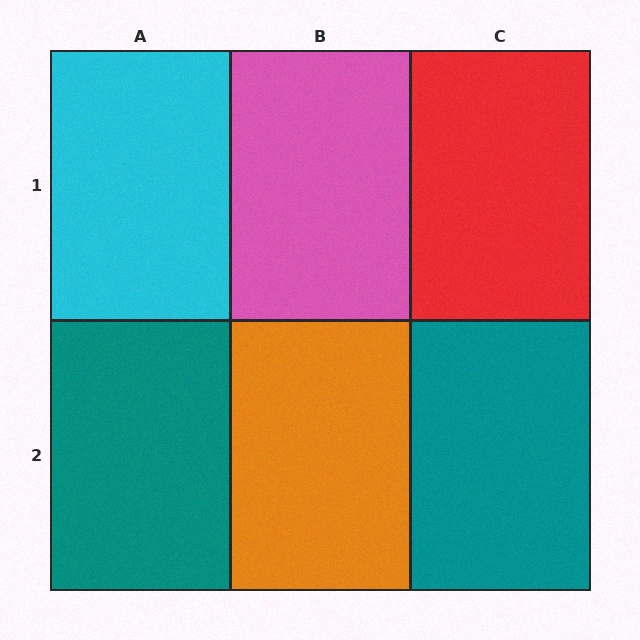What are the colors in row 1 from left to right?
Cyan, pink, red.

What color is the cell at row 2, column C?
Teal.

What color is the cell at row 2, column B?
Orange.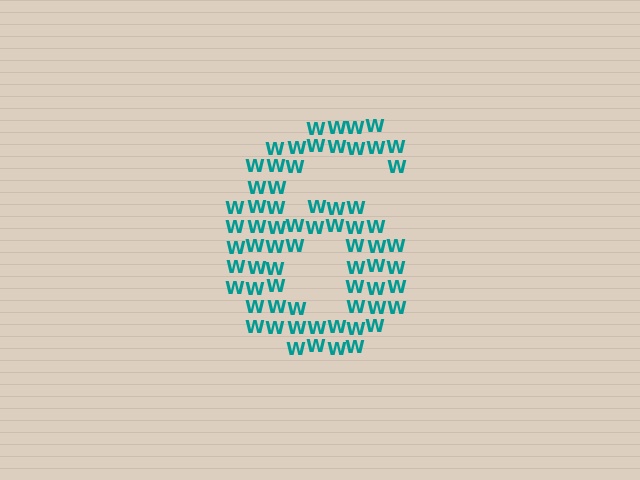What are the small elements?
The small elements are letter W's.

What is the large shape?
The large shape is the digit 6.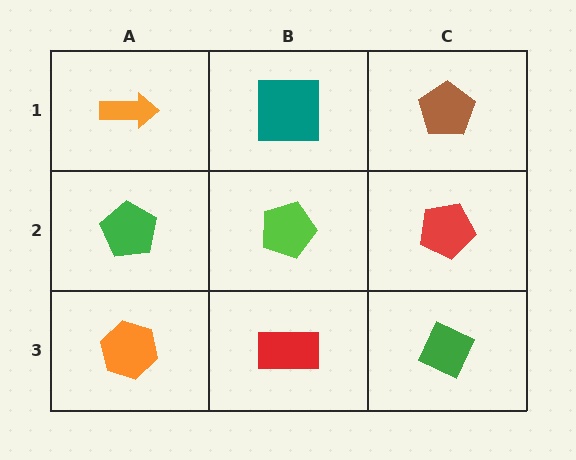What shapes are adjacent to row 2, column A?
An orange arrow (row 1, column A), an orange hexagon (row 3, column A), a lime pentagon (row 2, column B).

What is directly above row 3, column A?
A green pentagon.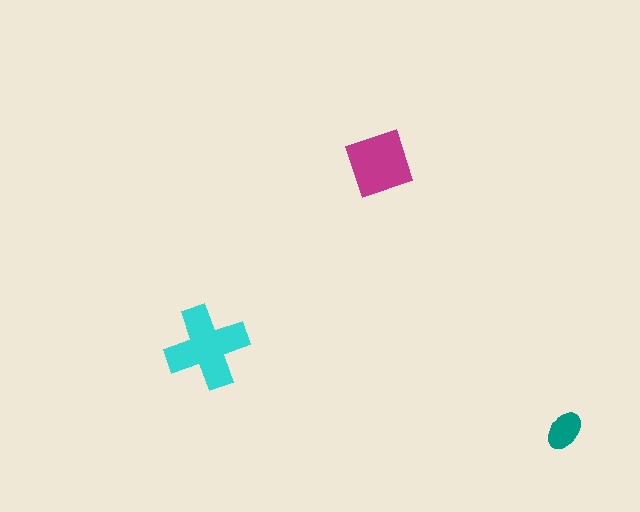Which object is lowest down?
The teal ellipse is bottommost.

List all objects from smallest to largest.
The teal ellipse, the magenta diamond, the cyan cross.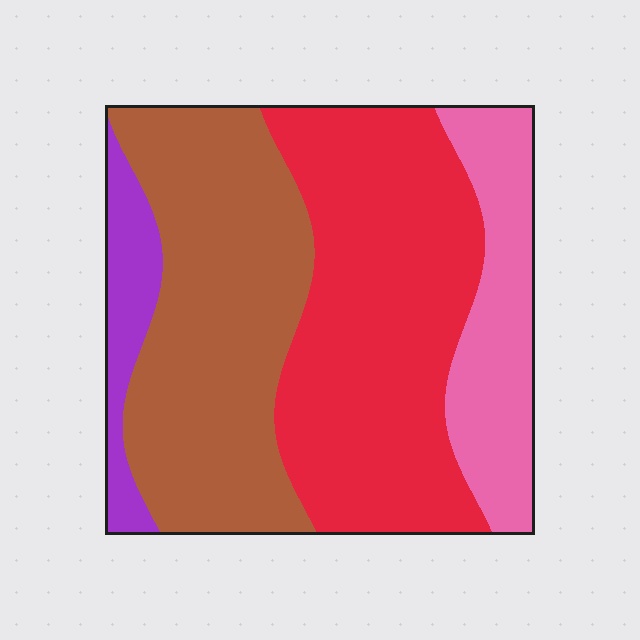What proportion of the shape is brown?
Brown takes up about three eighths (3/8) of the shape.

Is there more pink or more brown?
Brown.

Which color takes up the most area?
Red, at roughly 40%.